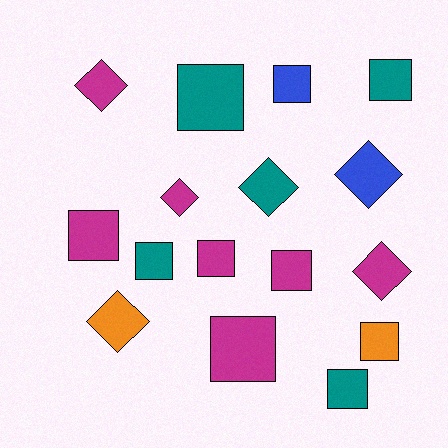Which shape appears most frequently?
Square, with 10 objects.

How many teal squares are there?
There are 4 teal squares.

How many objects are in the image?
There are 16 objects.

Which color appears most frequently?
Magenta, with 7 objects.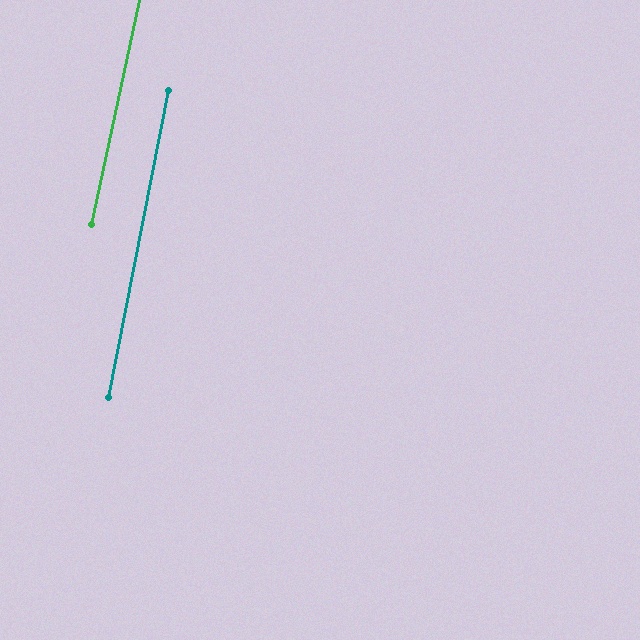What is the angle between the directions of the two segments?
Approximately 1 degree.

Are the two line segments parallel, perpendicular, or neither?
Parallel — their directions differ by only 1.1°.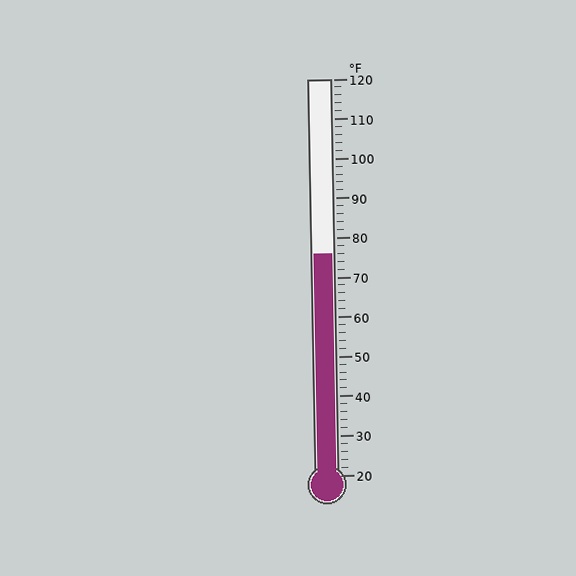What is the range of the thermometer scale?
The thermometer scale ranges from 20°F to 120°F.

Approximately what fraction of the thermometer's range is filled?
The thermometer is filled to approximately 55% of its range.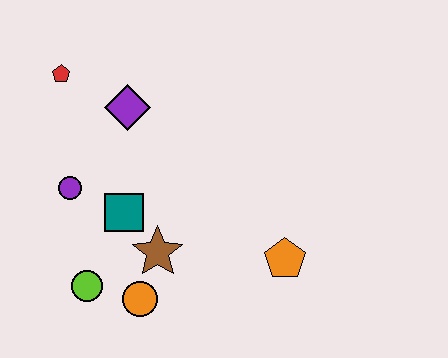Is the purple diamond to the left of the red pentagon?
No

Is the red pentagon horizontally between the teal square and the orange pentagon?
No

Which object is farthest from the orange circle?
The red pentagon is farthest from the orange circle.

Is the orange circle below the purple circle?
Yes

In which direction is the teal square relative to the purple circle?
The teal square is to the right of the purple circle.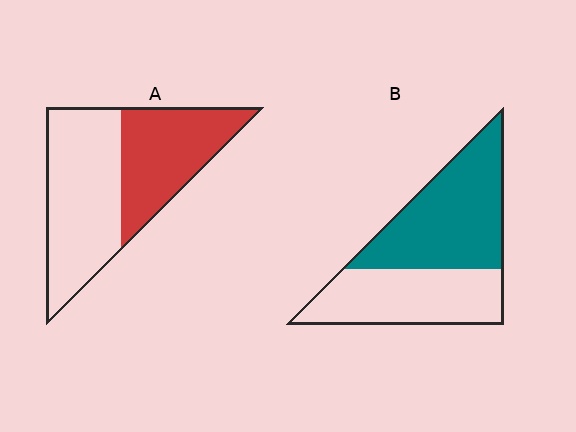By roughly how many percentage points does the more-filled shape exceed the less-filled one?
By roughly 10 percentage points (B over A).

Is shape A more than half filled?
No.